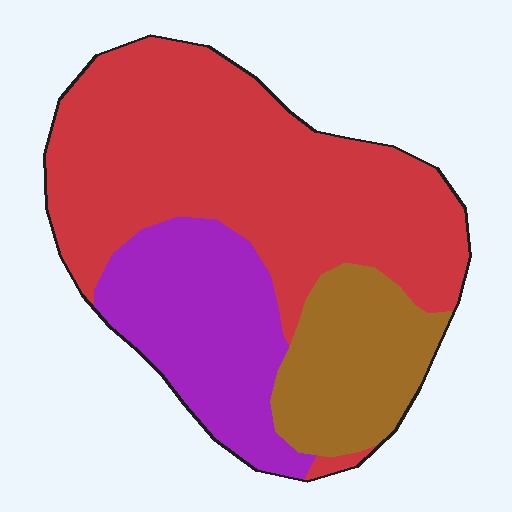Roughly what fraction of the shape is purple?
Purple takes up about one quarter (1/4) of the shape.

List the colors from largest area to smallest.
From largest to smallest: red, purple, brown.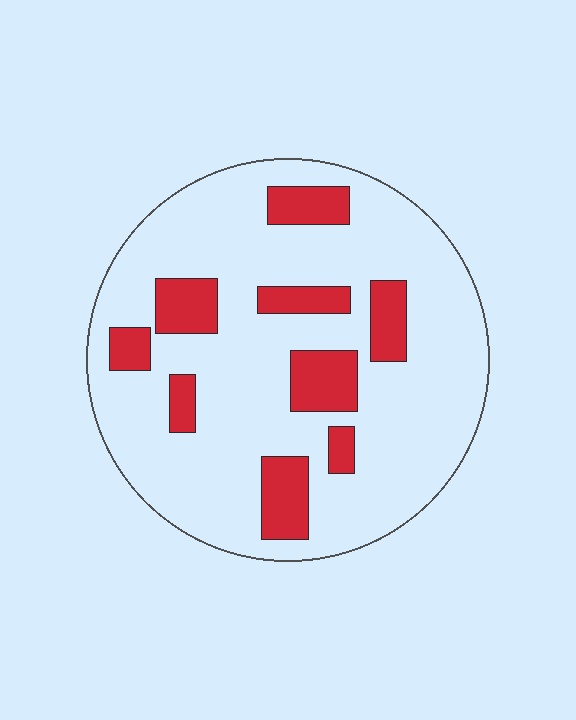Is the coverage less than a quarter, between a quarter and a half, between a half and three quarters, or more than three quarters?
Less than a quarter.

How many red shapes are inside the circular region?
9.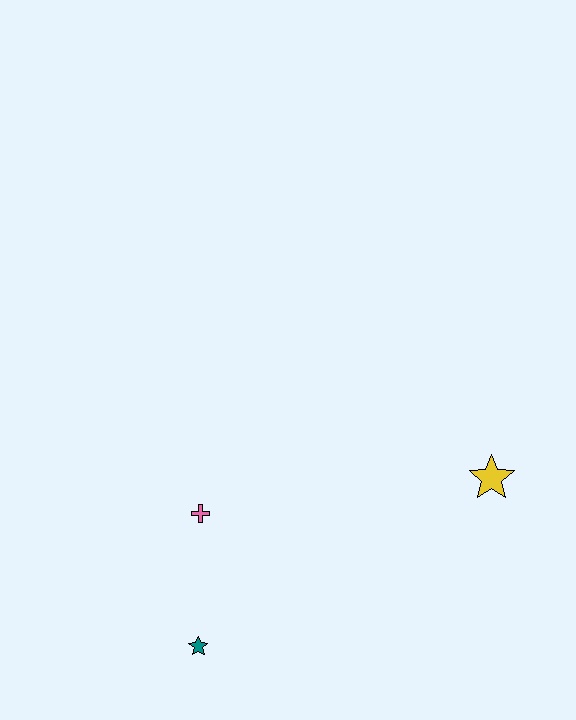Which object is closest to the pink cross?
The teal star is closest to the pink cross.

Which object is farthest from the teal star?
The yellow star is farthest from the teal star.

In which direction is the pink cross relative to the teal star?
The pink cross is above the teal star.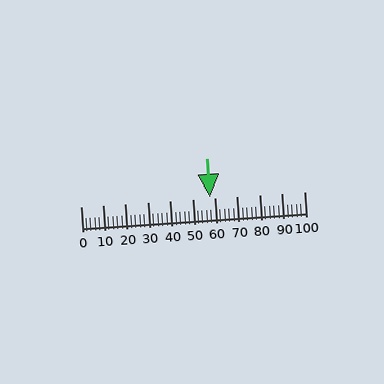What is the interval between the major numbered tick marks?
The major tick marks are spaced 10 units apart.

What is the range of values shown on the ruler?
The ruler shows values from 0 to 100.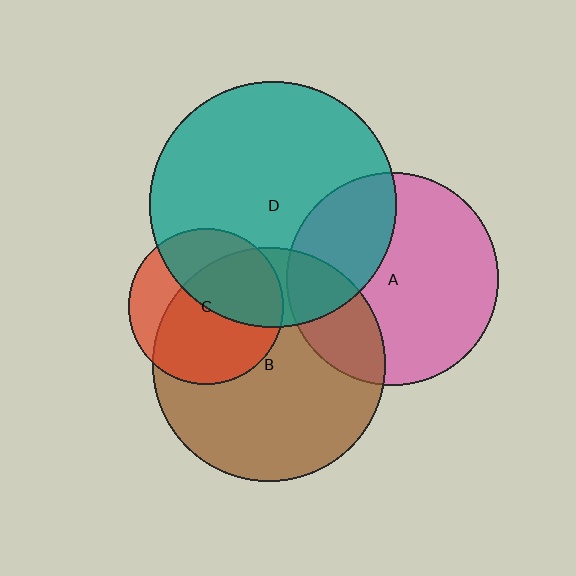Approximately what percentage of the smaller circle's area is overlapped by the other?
Approximately 25%.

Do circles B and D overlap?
Yes.